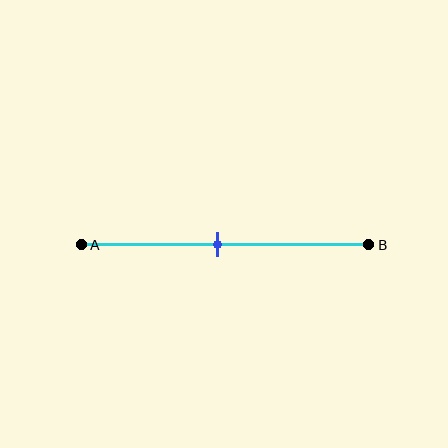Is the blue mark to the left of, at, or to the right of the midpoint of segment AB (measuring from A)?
The blue mark is approximately at the midpoint of segment AB.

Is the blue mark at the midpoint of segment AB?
Yes, the mark is approximately at the midpoint.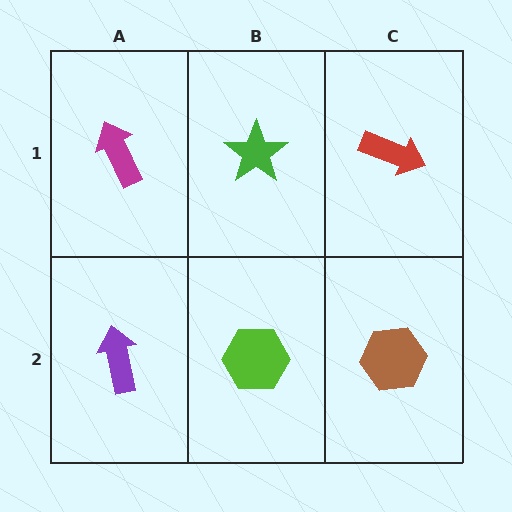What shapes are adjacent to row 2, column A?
A magenta arrow (row 1, column A), a lime hexagon (row 2, column B).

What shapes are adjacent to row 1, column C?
A brown hexagon (row 2, column C), a green star (row 1, column B).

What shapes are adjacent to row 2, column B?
A green star (row 1, column B), a purple arrow (row 2, column A), a brown hexagon (row 2, column C).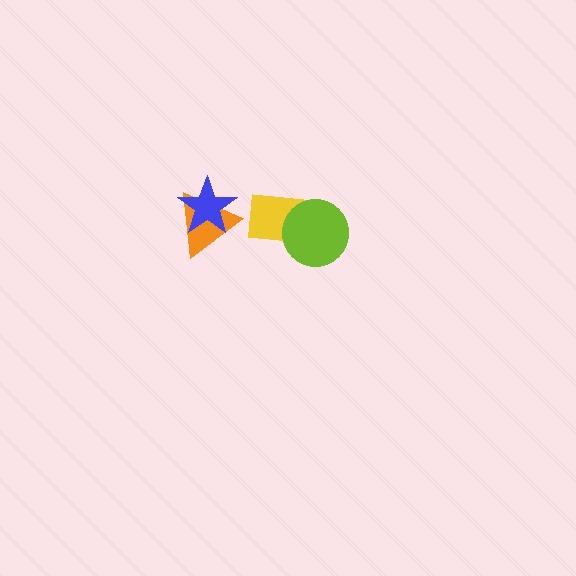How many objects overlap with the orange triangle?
1 object overlaps with the orange triangle.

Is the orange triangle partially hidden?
Yes, it is partially covered by another shape.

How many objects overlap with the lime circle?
1 object overlaps with the lime circle.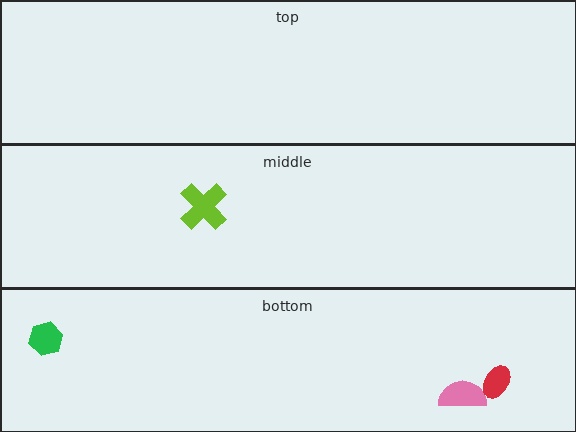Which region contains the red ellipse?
The bottom region.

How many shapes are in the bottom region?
3.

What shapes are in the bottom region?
The green hexagon, the pink semicircle, the red ellipse.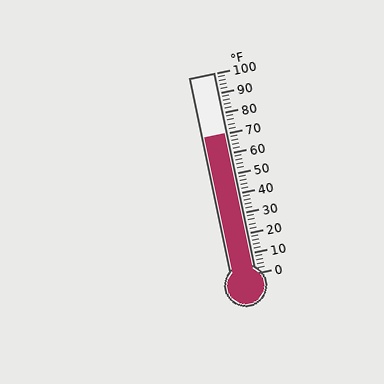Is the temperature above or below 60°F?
The temperature is above 60°F.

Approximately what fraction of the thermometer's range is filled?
The thermometer is filled to approximately 70% of its range.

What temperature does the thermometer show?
The thermometer shows approximately 70°F.